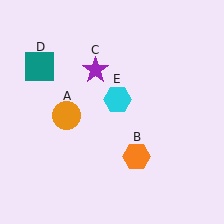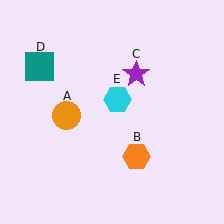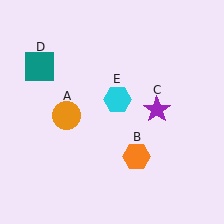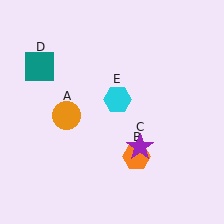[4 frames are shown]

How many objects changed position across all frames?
1 object changed position: purple star (object C).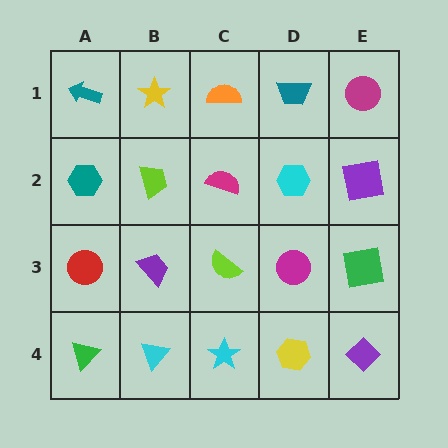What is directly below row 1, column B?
A lime trapezoid.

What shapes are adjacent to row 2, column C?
An orange semicircle (row 1, column C), a lime semicircle (row 3, column C), a lime trapezoid (row 2, column B), a cyan hexagon (row 2, column D).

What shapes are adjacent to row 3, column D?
A cyan hexagon (row 2, column D), a yellow hexagon (row 4, column D), a lime semicircle (row 3, column C), a green square (row 3, column E).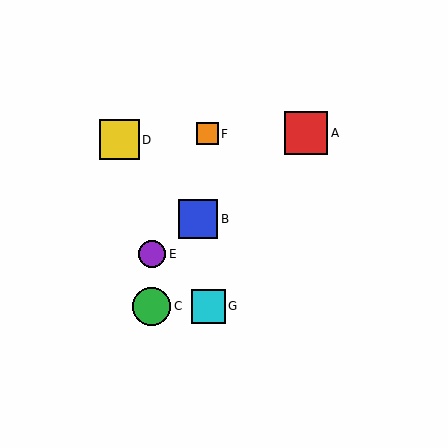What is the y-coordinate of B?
Object B is at y≈219.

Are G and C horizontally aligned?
Yes, both are at y≈306.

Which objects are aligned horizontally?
Objects C, G are aligned horizontally.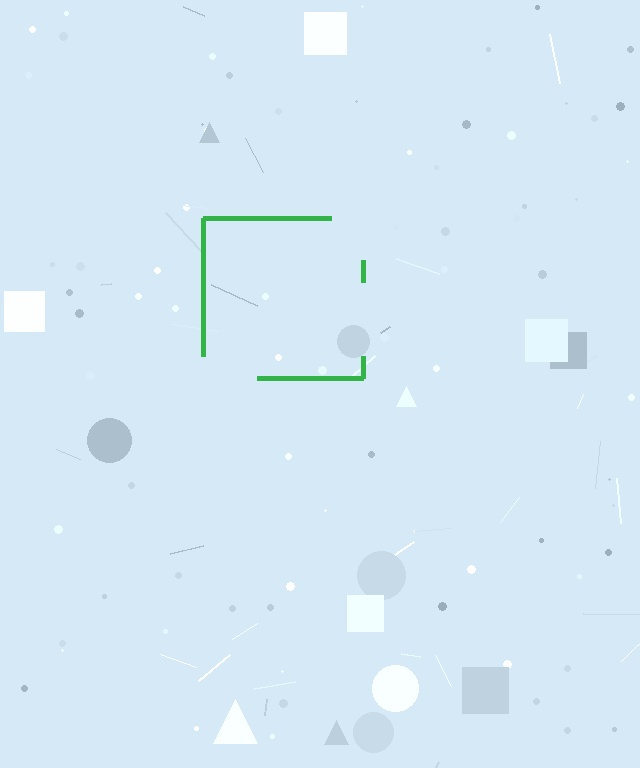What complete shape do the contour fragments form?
The contour fragments form a square.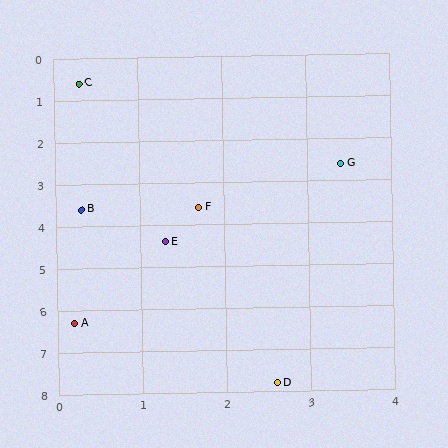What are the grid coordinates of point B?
Point B is at approximately (0.3, 3.6).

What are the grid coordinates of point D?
Point D is at approximately (2.6, 7.8).